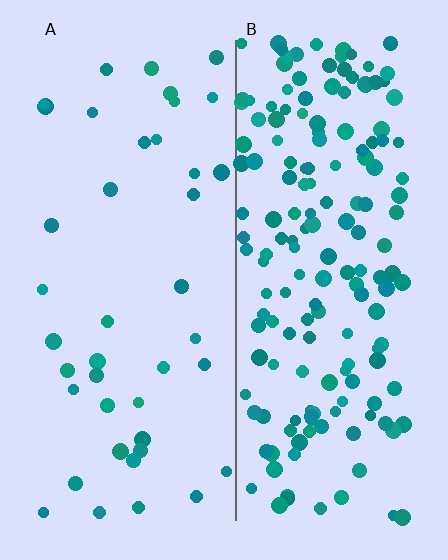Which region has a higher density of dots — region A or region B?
B (the right).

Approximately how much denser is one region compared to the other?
Approximately 4.2× — region B over region A.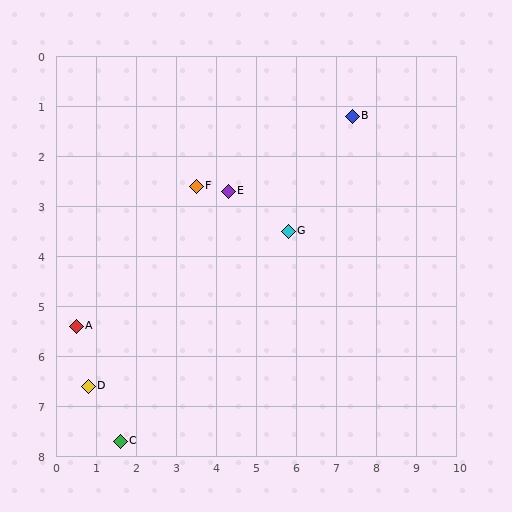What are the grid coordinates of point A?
Point A is at approximately (0.5, 5.4).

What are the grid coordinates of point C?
Point C is at approximately (1.6, 7.7).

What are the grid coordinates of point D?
Point D is at approximately (0.8, 6.6).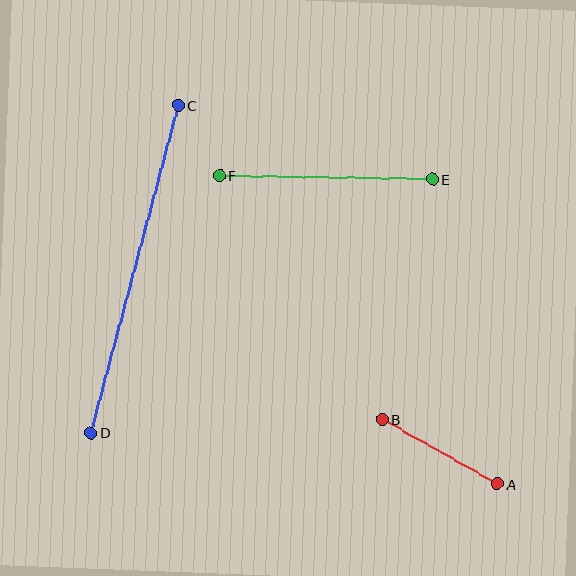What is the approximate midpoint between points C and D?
The midpoint is at approximately (135, 269) pixels.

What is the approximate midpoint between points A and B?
The midpoint is at approximately (440, 452) pixels.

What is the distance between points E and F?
The distance is approximately 213 pixels.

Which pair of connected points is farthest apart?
Points C and D are farthest apart.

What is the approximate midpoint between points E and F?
The midpoint is at approximately (326, 177) pixels.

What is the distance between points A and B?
The distance is approximately 132 pixels.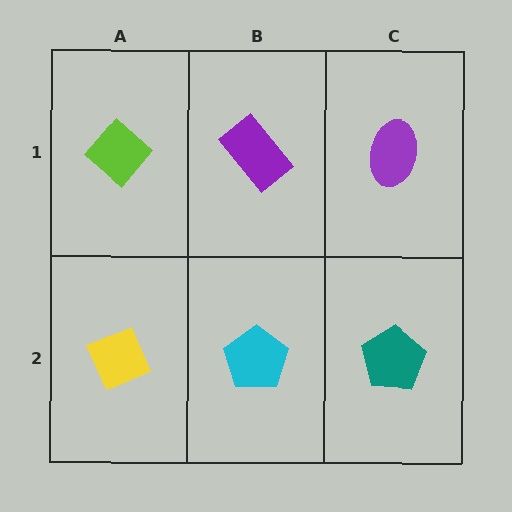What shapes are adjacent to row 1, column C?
A teal pentagon (row 2, column C), a purple rectangle (row 1, column B).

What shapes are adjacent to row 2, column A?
A lime diamond (row 1, column A), a cyan pentagon (row 2, column B).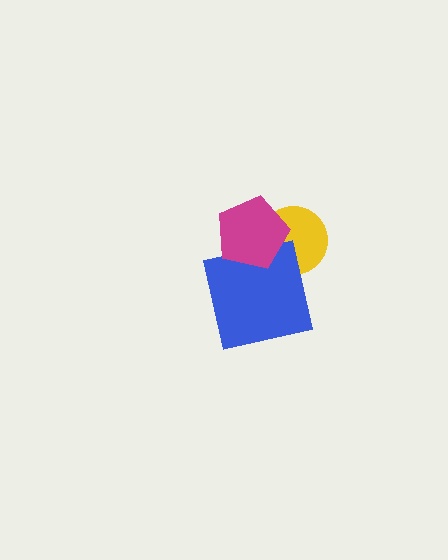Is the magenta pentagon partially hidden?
No, no other shape covers it.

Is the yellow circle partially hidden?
Yes, it is partially covered by another shape.